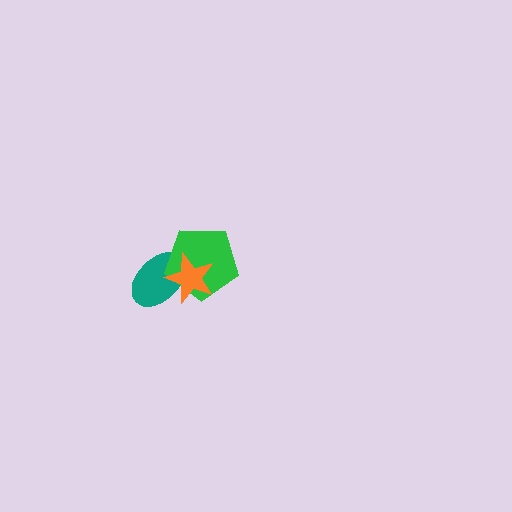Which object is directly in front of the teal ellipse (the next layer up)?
The green pentagon is directly in front of the teal ellipse.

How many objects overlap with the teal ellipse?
2 objects overlap with the teal ellipse.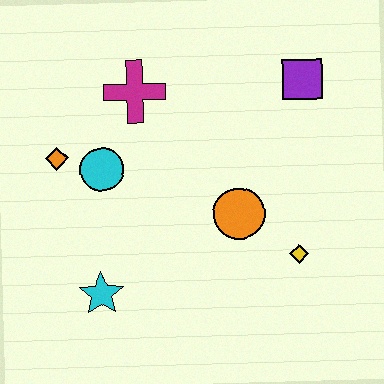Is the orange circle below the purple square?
Yes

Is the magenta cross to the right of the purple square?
No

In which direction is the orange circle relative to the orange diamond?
The orange circle is to the right of the orange diamond.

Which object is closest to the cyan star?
The cyan circle is closest to the cyan star.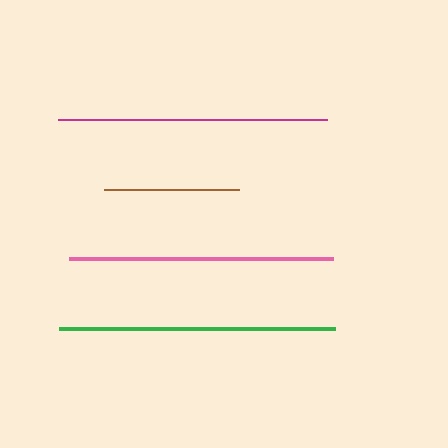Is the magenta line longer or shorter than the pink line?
The magenta line is longer than the pink line.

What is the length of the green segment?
The green segment is approximately 276 pixels long.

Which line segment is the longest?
The green line is the longest at approximately 276 pixels.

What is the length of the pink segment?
The pink segment is approximately 265 pixels long.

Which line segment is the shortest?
The brown line is the shortest at approximately 135 pixels.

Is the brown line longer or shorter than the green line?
The green line is longer than the brown line.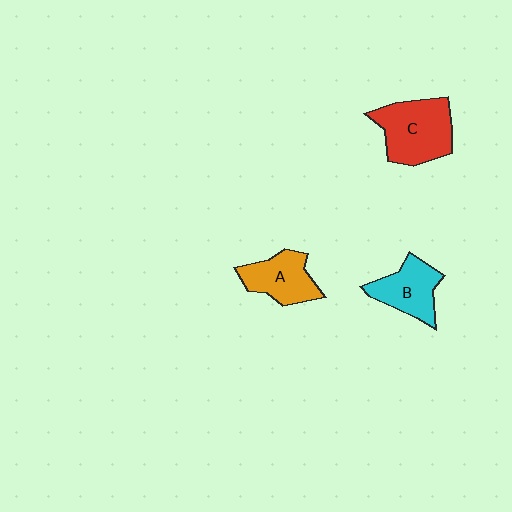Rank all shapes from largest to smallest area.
From largest to smallest: C (red), B (cyan), A (orange).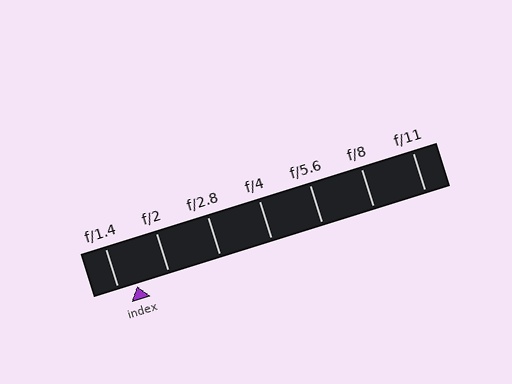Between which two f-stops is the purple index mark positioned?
The index mark is between f/1.4 and f/2.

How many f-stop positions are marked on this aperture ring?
There are 7 f-stop positions marked.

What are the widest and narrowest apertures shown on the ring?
The widest aperture shown is f/1.4 and the narrowest is f/11.